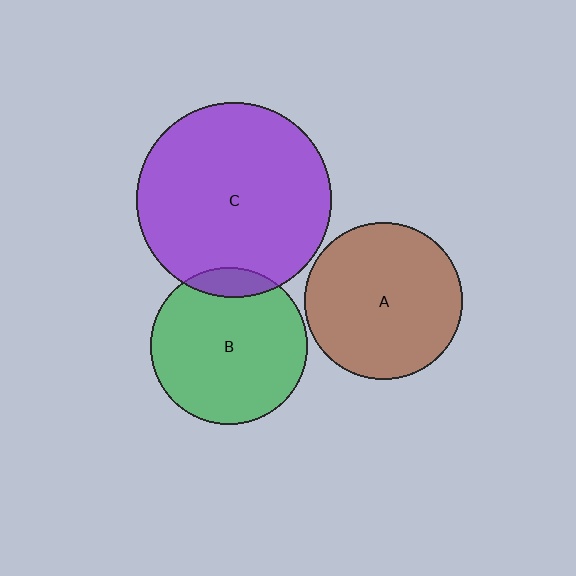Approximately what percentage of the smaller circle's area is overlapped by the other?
Approximately 10%.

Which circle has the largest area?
Circle C (purple).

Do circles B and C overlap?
Yes.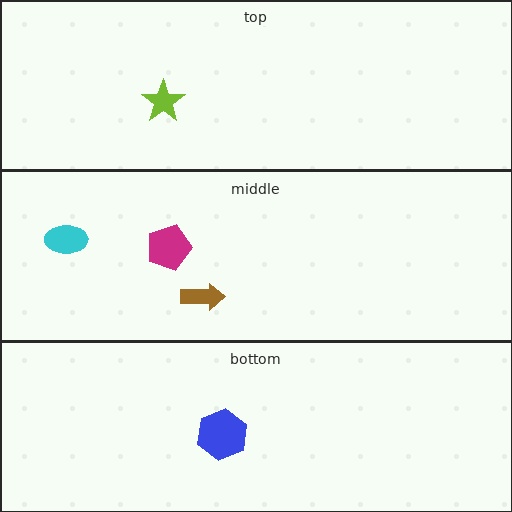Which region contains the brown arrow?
The middle region.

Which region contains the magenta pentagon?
The middle region.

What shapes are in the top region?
The lime star.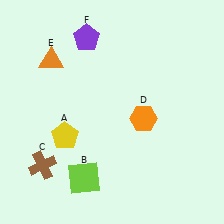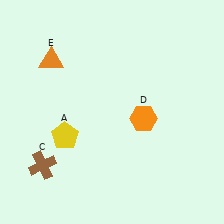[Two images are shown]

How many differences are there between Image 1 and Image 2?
There are 2 differences between the two images.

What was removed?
The lime square (B), the purple pentagon (F) were removed in Image 2.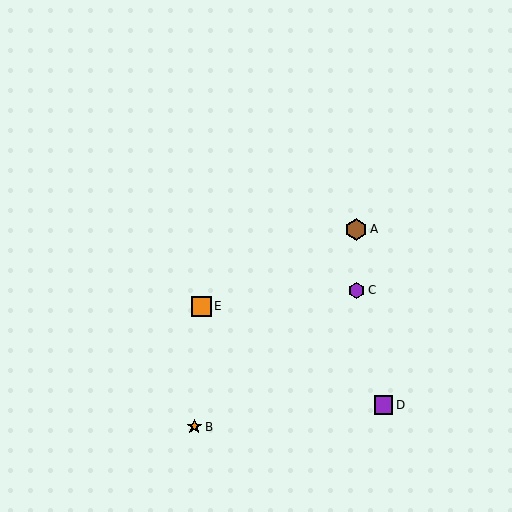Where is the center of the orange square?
The center of the orange square is at (202, 306).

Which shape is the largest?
The brown hexagon (labeled A) is the largest.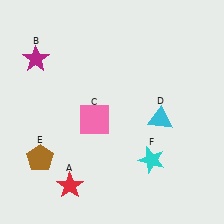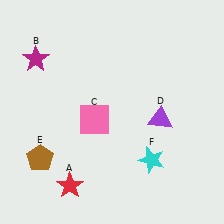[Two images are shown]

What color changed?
The triangle (D) changed from cyan in Image 1 to purple in Image 2.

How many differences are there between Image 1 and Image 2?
There is 1 difference between the two images.